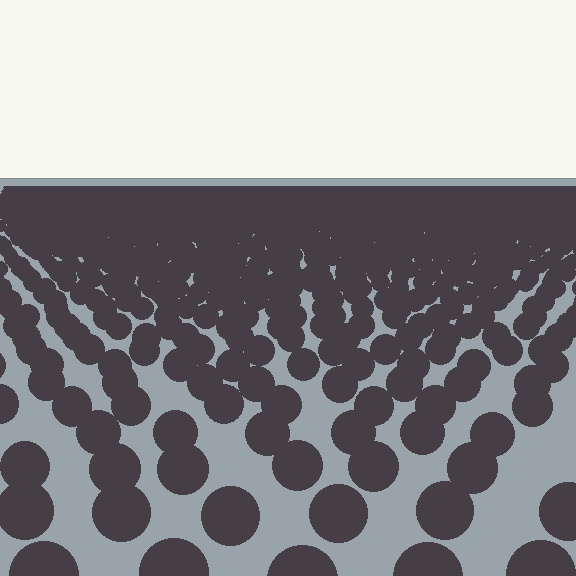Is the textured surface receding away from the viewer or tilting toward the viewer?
The surface is receding away from the viewer. Texture elements get smaller and denser toward the top.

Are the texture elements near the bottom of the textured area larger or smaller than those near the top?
Larger. Near the bottom, elements are closer to the viewer and appear at a bigger on-screen size.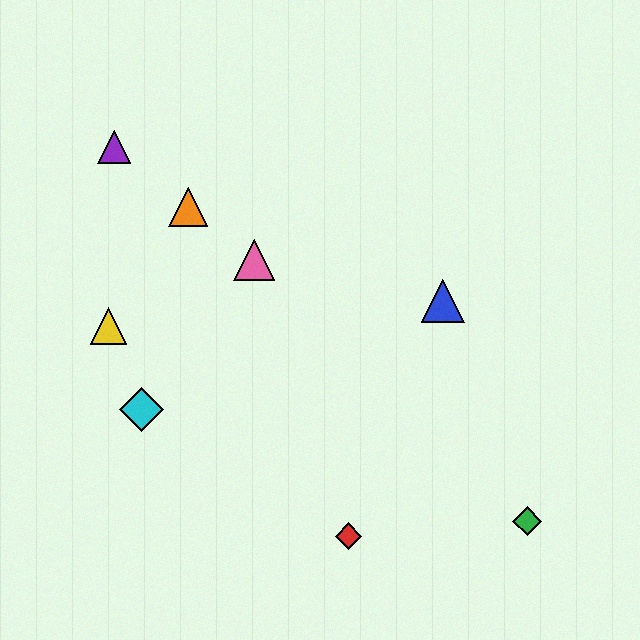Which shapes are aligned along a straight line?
The purple triangle, the orange triangle, the pink triangle are aligned along a straight line.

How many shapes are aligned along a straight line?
3 shapes (the purple triangle, the orange triangle, the pink triangle) are aligned along a straight line.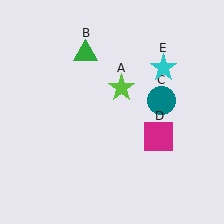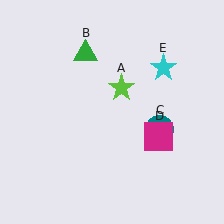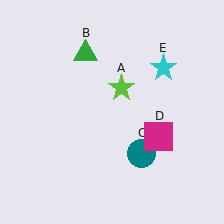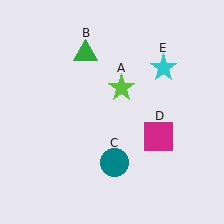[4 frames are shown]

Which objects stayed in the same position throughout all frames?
Lime star (object A) and green triangle (object B) and magenta square (object D) and cyan star (object E) remained stationary.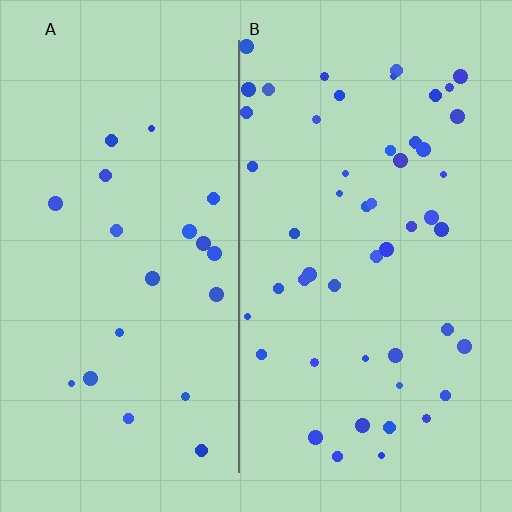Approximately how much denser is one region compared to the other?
Approximately 2.4× — region B over region A.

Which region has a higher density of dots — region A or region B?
B (the right).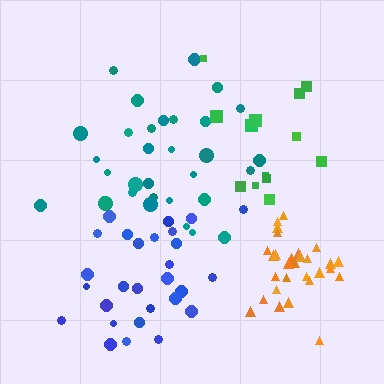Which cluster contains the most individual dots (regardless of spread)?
Teal (32).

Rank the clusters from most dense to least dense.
orange, blue, teal, green.